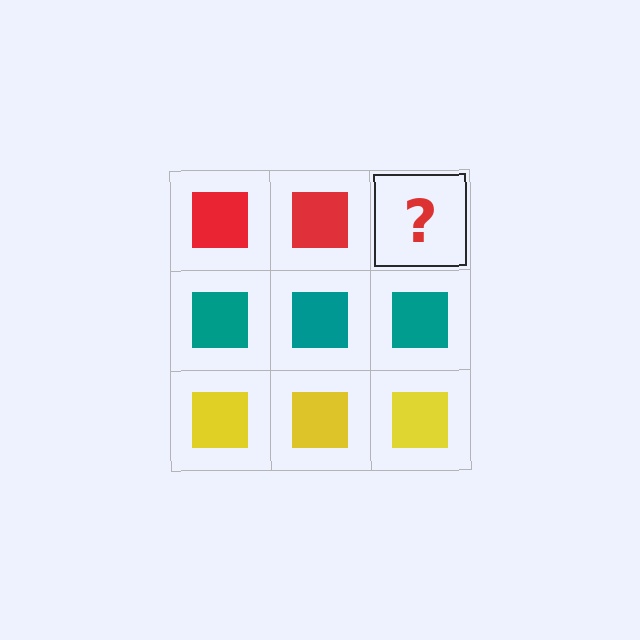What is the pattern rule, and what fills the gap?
The rule is that each row has a consistent color. The gap should be filled with a red square.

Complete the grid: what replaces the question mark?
The question mark should be replaced with a red square.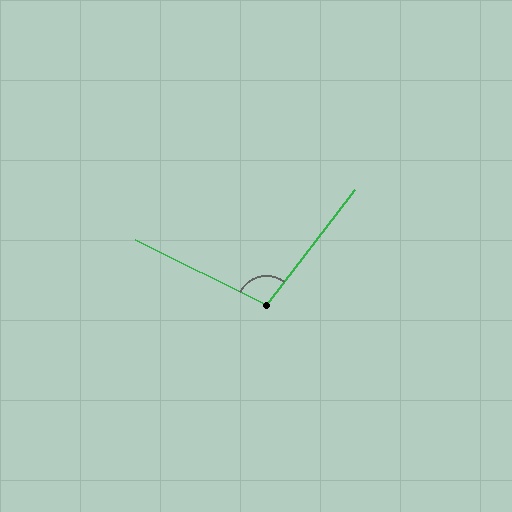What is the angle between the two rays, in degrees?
Approximately 101 degrees.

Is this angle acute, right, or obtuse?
It is obtuse.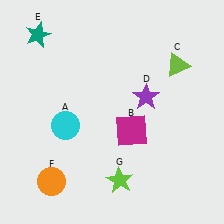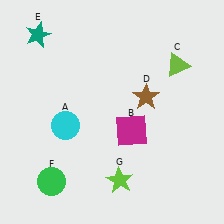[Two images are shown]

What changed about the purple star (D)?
In Image 1, D is purple. In Image 2, it changed to brown.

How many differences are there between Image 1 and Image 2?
There are 2 differences between the two images.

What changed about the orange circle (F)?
In Image 1, F is orange. In Image 2, it changed to green.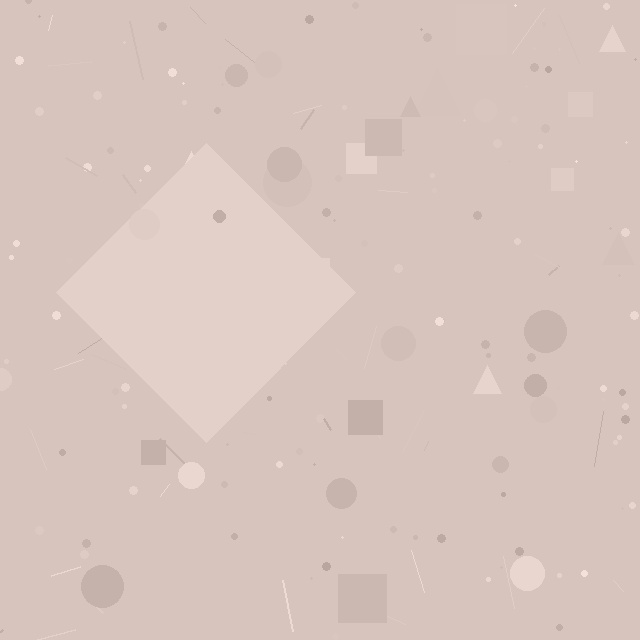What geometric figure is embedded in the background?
A diamond is embedded in the background.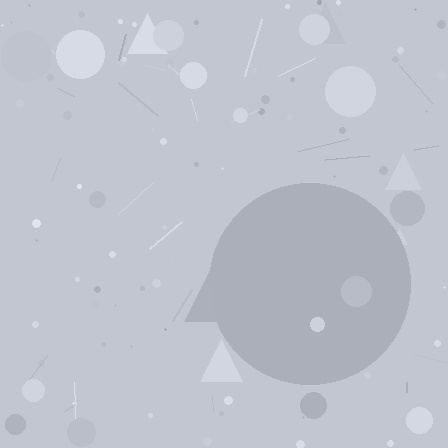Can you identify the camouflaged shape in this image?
The camouflaged shape is a circle.